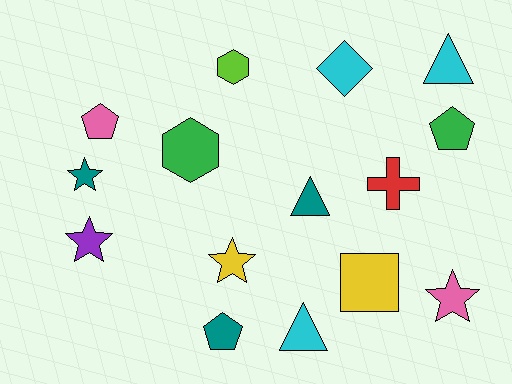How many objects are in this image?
There are 15 objects.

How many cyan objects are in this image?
There are 3 cyan objects.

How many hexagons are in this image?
There are 2 hexagons.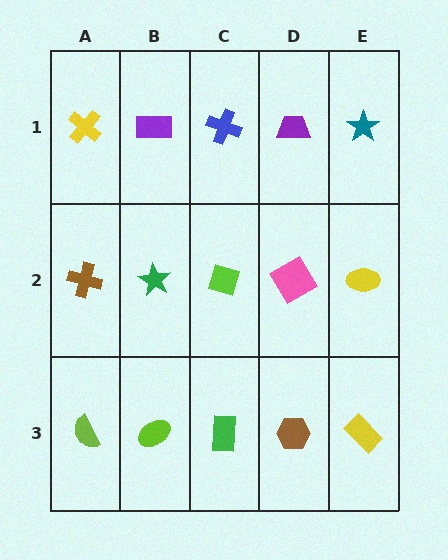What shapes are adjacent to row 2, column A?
A yellow cross (row 1, column A), a lime semicircle (row 3, column A), a green star (row 2, column B).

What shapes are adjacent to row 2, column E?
A teal star (row 1, column E), a yellow rectangle (row 3, column E), a pink diamond (row 2, column D).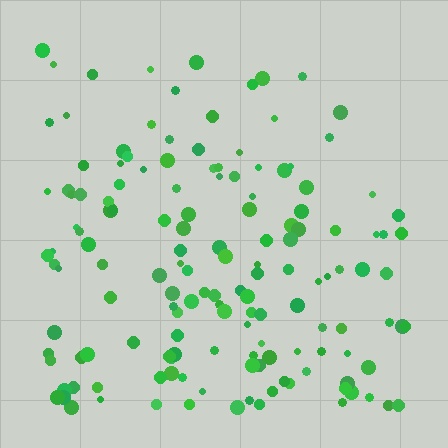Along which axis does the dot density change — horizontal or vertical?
Vertical.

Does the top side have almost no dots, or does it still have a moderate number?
Still a moderate number, just noticeably fewer than the bottom.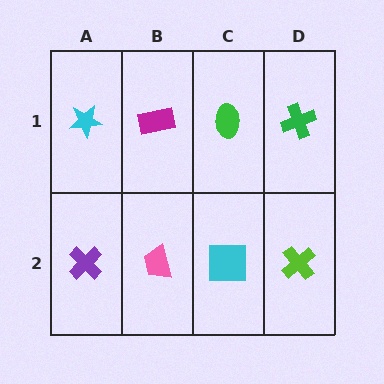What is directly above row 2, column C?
A green ellipse.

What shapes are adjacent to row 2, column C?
A green ellipse (row 1, column C), a pink trapezoid (row 2, column B), a lime cross (row 2, column D).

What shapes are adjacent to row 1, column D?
A lime cross (row 2, column D), a green ellipse (row 1, column C).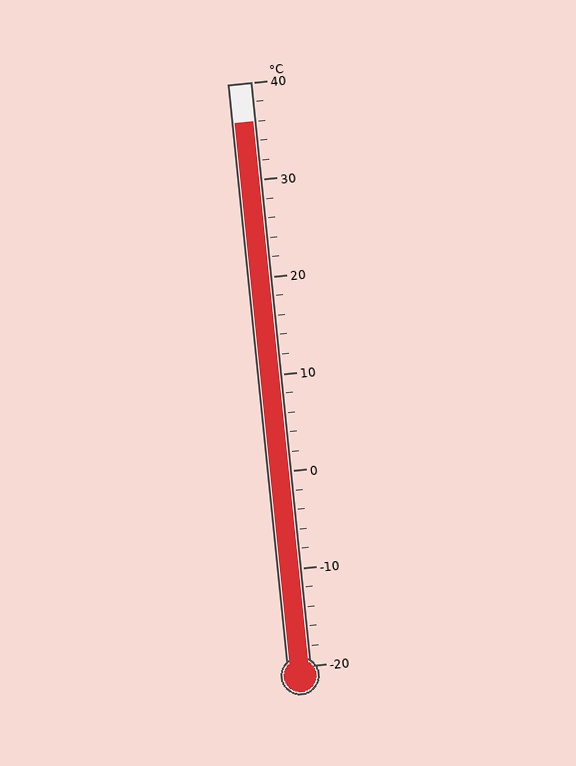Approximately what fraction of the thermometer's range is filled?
The thermometer is filled to approximately 95% of its range.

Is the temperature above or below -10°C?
The temperature is above -10°C.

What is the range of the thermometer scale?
The thermometer scale ranges from -20°C to 40°C.